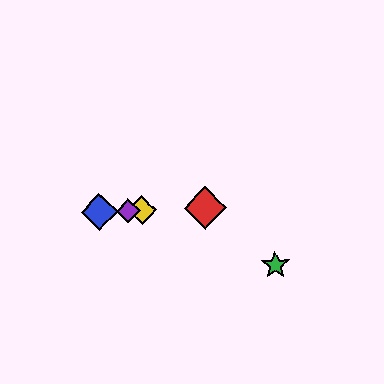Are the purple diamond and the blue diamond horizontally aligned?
Yes, both are at y≈211.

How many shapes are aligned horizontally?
4 shapes (the red diamond, the blue diamond, the yellow diamond, the purple diamond) are aligned horizontally.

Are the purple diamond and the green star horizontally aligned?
No, the purple diamond is at y≈211 and the green star is at y≈265.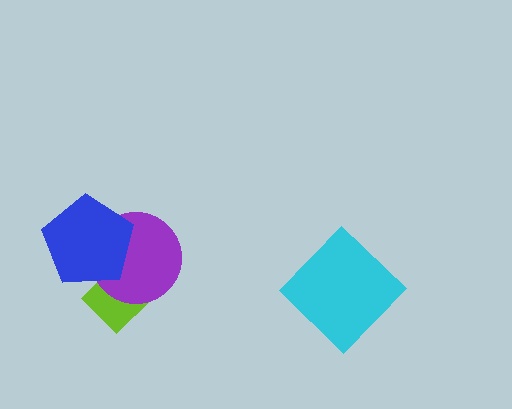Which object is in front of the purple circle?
The blue pentagon is in front of the purple circle.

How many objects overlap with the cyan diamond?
0 objects overlap with the cyan diamond.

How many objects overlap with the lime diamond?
2 objects overlap with the lime diamond.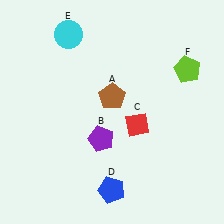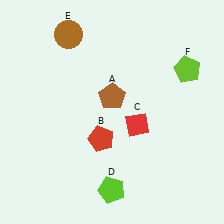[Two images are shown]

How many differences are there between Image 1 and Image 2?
There are 3 differences between the two images.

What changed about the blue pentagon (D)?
In Image 1, D is blue. In Image 2, it changed to lime.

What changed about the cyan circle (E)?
In Image 1, E is cyan. In Image 2, it changed to brown.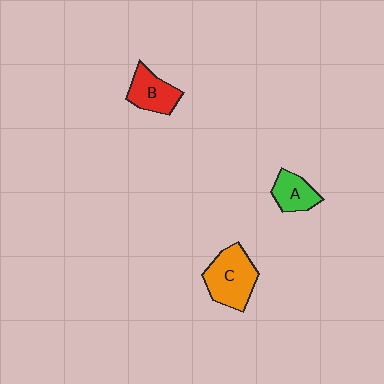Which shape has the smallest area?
Shape A (green).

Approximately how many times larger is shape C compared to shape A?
Approximately 1.7 times.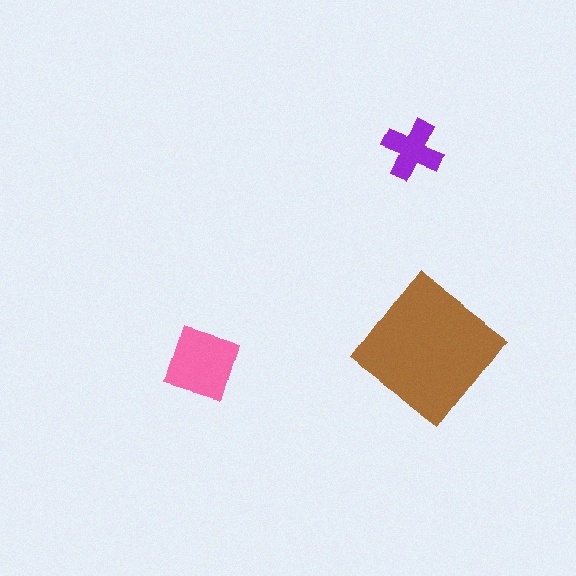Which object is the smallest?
The purple cross.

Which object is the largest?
The brown diamond.